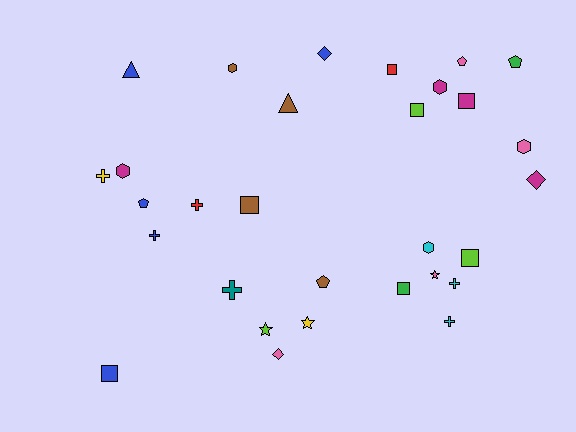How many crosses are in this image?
There are 6 crosses.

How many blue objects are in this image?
There are 5 blue objects.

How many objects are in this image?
There are 30 objects.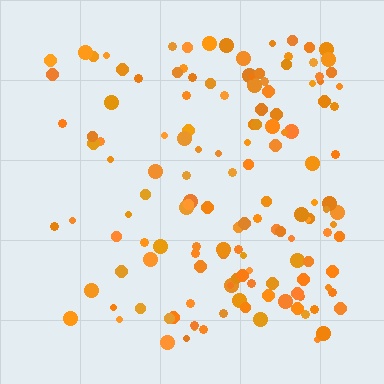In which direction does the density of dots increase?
From left to right, with the right side densest.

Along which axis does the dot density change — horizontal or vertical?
Horizontal.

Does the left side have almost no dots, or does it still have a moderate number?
Still a moderate number, just noticeably fewer than the right.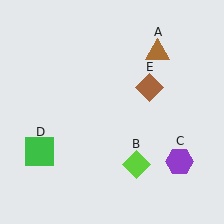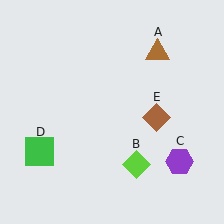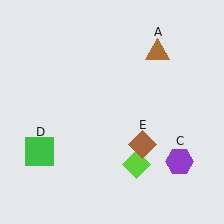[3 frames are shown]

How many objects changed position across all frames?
1 object changed position: brown diamond (object E).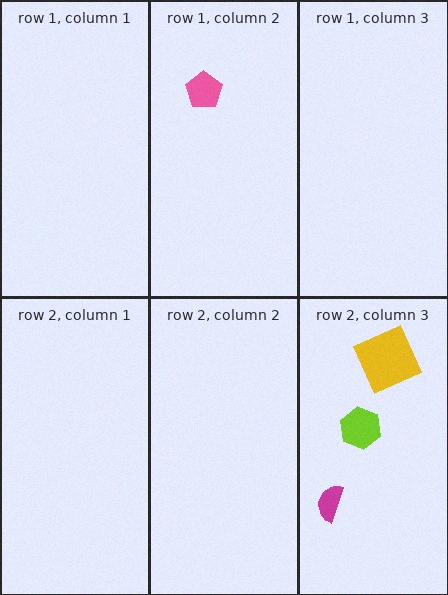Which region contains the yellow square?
The row 2, column 3 region.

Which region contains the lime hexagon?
The row 2, column 3 region.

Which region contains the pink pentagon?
The row 1, column 2 region.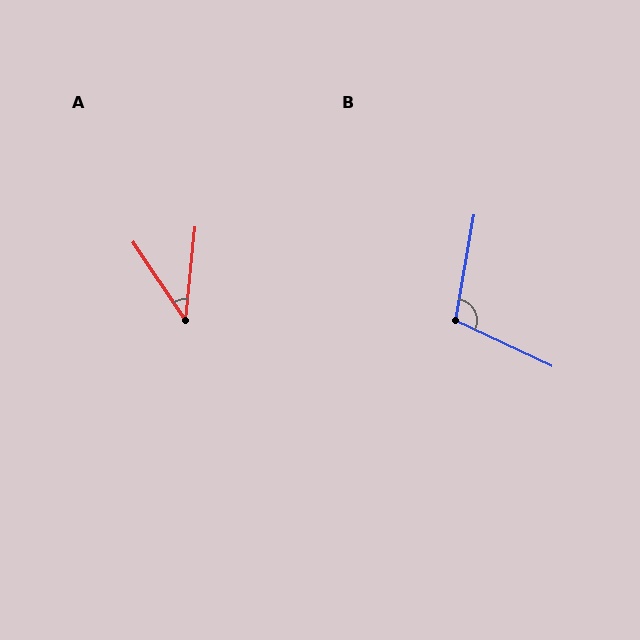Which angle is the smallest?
A, at approximately 40 degrees.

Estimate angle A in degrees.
Approximately 40 degrees.